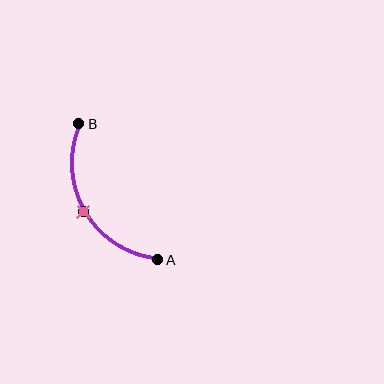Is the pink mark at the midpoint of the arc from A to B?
Yes. The pink mark lies on the arc at equal arc-length from both A and B — it is the arc midpoint.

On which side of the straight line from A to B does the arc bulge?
The arc bulges to the left of the straight line connecting A and B.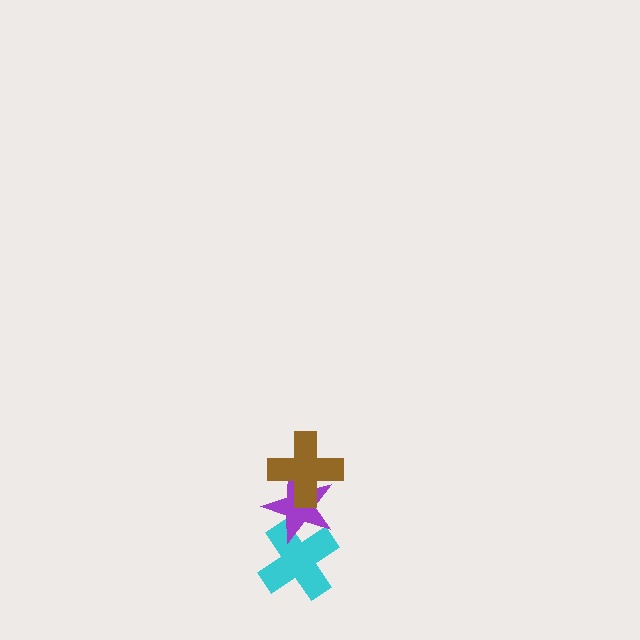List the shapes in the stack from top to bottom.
From top to bottom: the brown cross, the purple star, the cyan cross.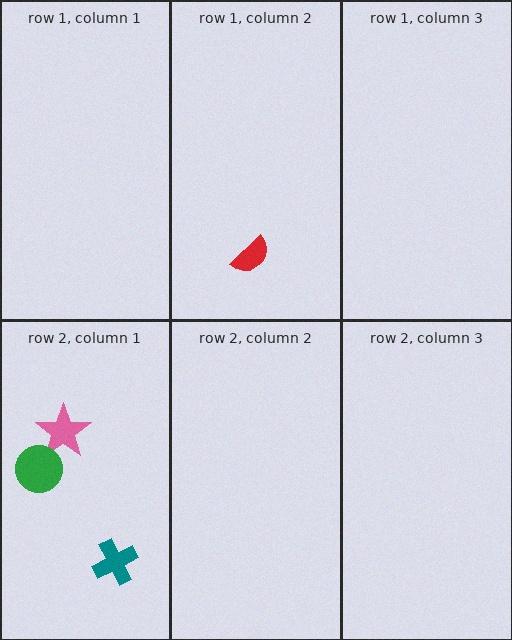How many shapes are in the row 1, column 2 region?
1.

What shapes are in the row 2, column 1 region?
The pink star, the teal cross, the green circle.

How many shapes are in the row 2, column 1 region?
3.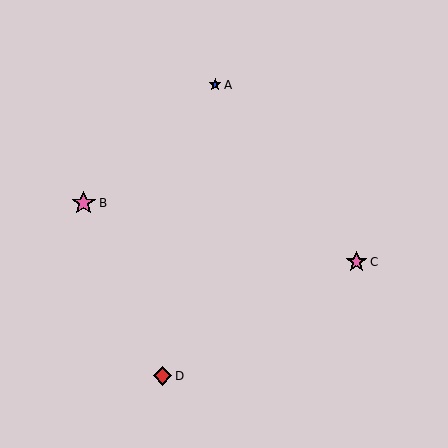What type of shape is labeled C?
Shape C is a pink star.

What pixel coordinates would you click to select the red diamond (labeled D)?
Click at (162, 376) to select the red diamond D.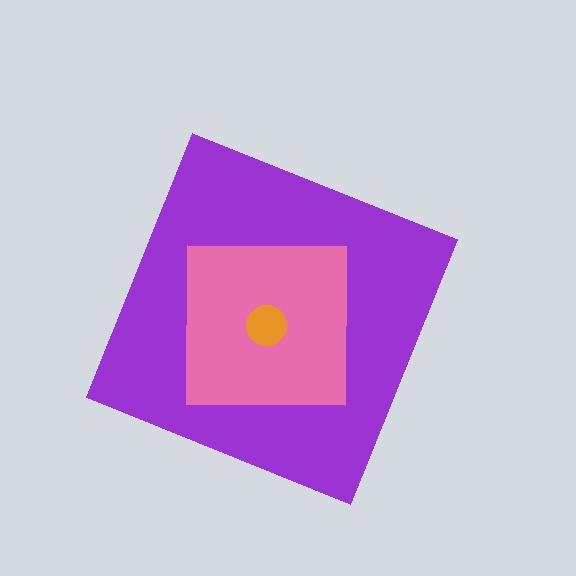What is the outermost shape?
The purple diamond.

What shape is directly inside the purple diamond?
The pink square.